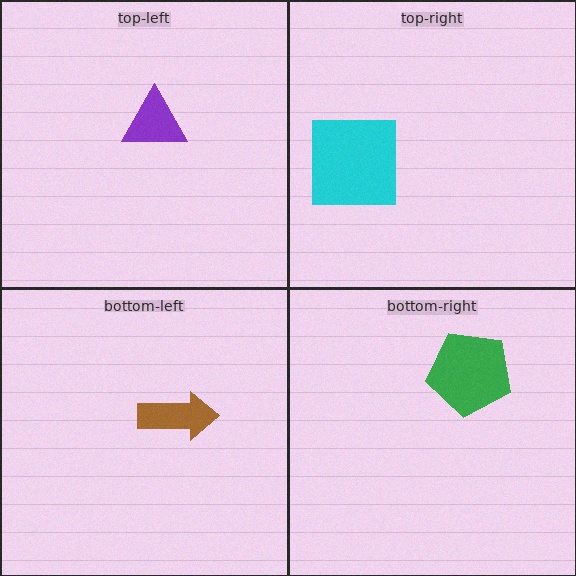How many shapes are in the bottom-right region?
1.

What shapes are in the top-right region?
The cyan square.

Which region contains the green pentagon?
The bottom-right region.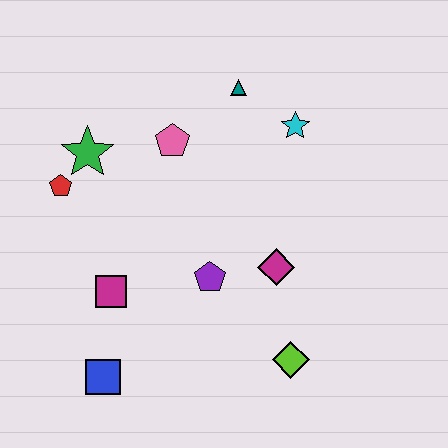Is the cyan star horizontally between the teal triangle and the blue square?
No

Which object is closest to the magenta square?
The blue square is closest to the magenta square.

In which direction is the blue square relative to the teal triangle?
The blue square is below the teal triangle.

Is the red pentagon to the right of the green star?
No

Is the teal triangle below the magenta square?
No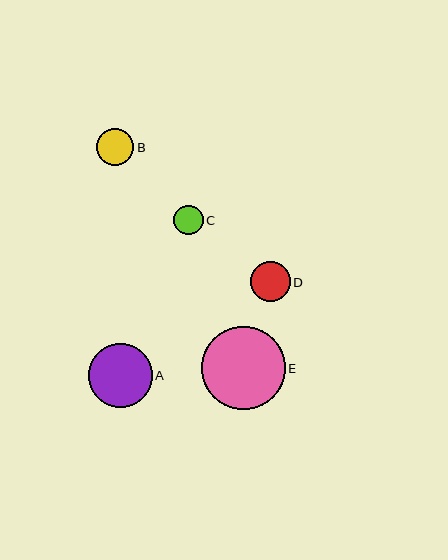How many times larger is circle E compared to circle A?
Circle E is approximately 1.3 times the size of circle A.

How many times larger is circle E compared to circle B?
Circle E is approximately 2.3 times the size of circle B.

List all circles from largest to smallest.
From largest to smallest: E, A, D, B, C.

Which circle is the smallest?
Circle C is the smallest with a size of approximately 29 pixels.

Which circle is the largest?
Circle E is the largest with a size of approximately 83 pixels.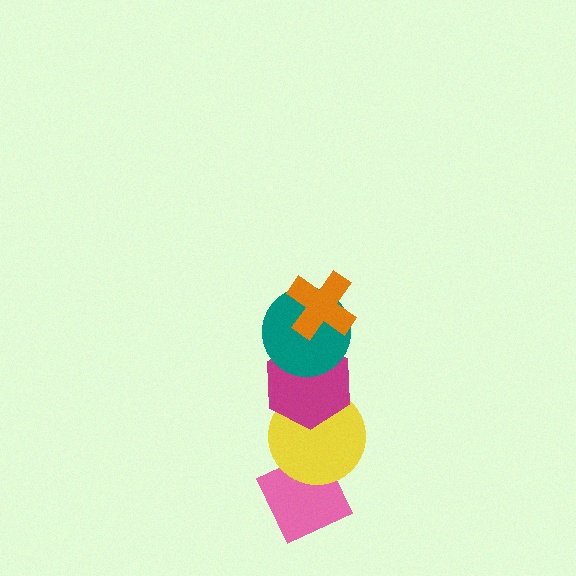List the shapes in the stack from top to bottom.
From top to bottom: the orange cross, the teal circle, the magenta hexagon, the yellow circle, the pink diamond.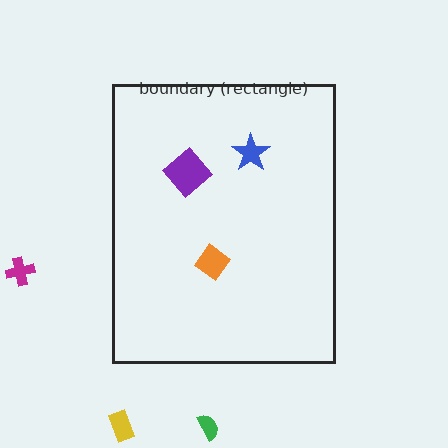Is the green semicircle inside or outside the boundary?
Outside.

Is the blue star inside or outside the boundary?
Inside.